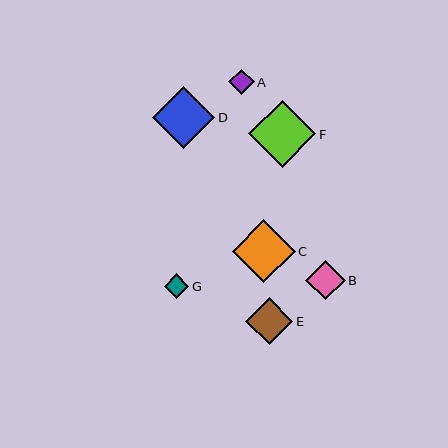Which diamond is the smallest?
Diamond G is the smallest with a size of approximately 24 pixels.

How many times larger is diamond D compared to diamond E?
Diamond D is approximately 1.3 times the size of diamond E.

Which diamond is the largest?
Diamond F is the largest with a size of approximately 67 pixels.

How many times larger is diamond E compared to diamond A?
Diamond E is approximately 1.8 times the size of diamond A.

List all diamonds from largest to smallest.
From largest to smallest: F, C, D, E, B, A, G.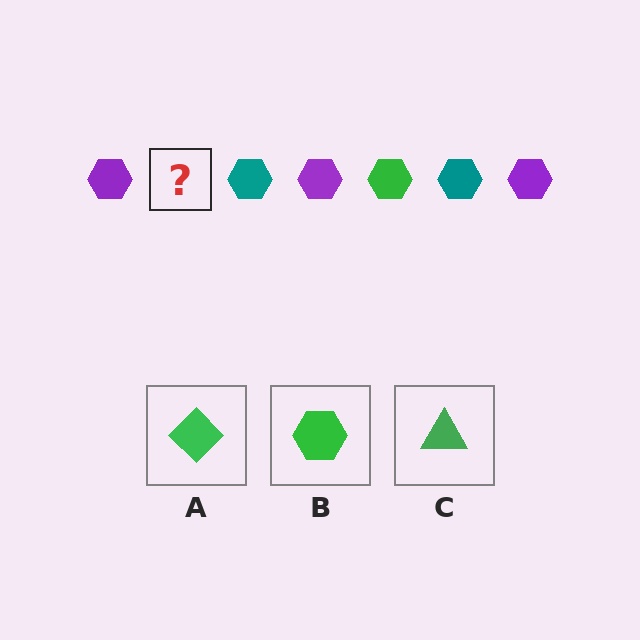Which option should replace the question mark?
Option B.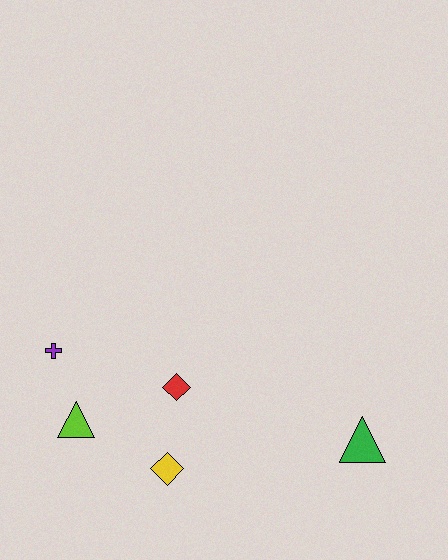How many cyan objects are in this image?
There are no cyan objects.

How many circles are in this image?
There are no circles.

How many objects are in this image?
There are 5 objects.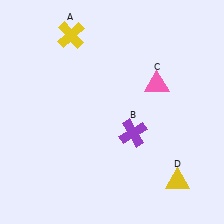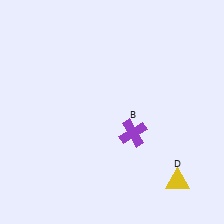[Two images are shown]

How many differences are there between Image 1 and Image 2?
There are 2 differences between the two images.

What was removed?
The yellow cross (A), the pink triangle (C) were removed in Image 2.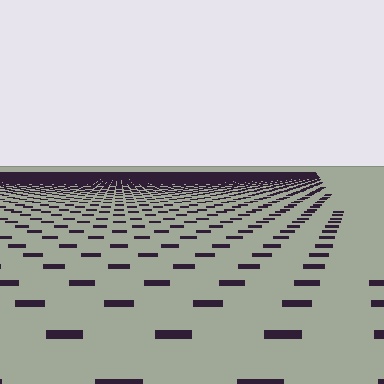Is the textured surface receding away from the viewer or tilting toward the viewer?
The surface is receding away from the viewer. Texture elements get smaller and denser toward the top.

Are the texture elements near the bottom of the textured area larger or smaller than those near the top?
Larger. Near the bottom, elements are closer to the viewer and appear at a bigger on-screen size.